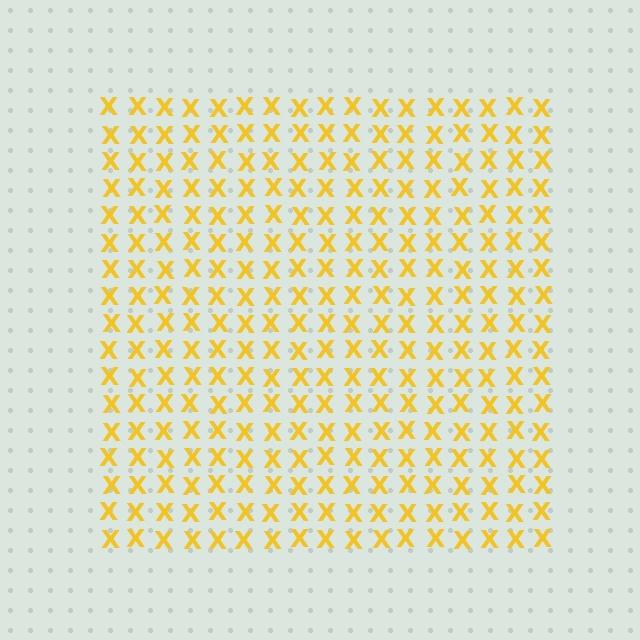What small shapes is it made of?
It is made of small letter X's.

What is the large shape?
The large shape is a square.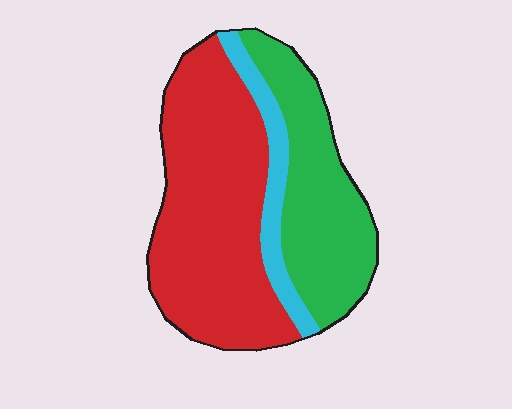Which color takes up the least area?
Cyan, at roughly 10%.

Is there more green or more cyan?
Green.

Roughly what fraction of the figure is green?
Green takes up between a sixth and a third of the figure.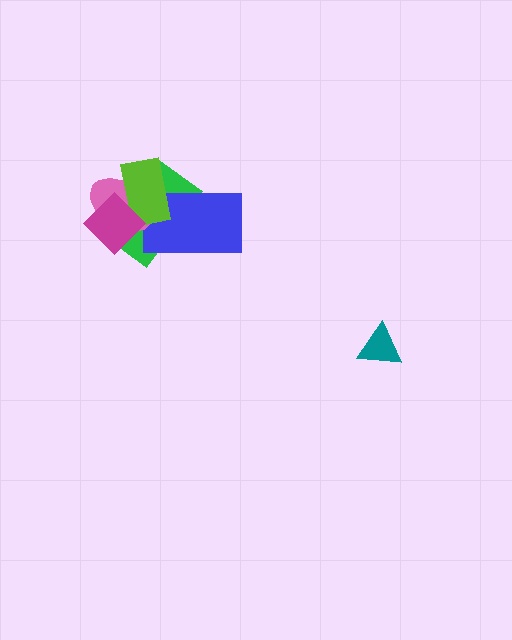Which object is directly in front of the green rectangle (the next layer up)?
The blue rectangle is directly in front of the green rectangle.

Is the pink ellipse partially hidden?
Yes, it is partially covered by another shape.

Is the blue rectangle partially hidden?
Yes, it is partially covered by another shape.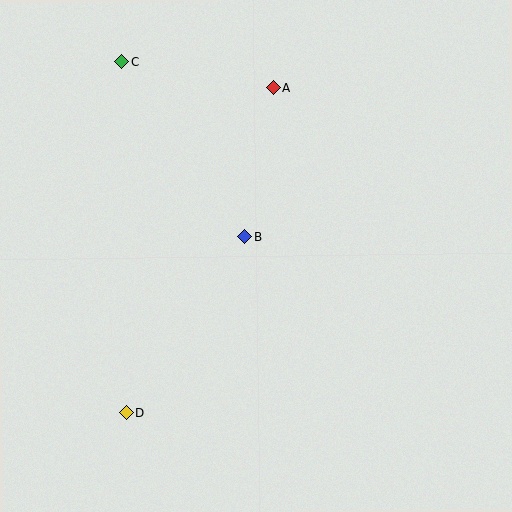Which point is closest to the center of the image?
Point B at (245, 237) is closest to the center.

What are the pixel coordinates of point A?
Point A is at (273, 88).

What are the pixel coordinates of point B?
Point B is at (245, 237).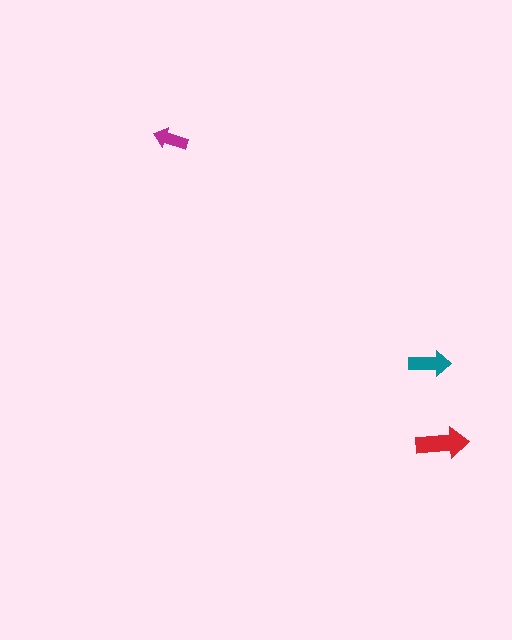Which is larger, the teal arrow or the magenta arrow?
The teal one.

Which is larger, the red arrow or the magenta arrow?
The red one.